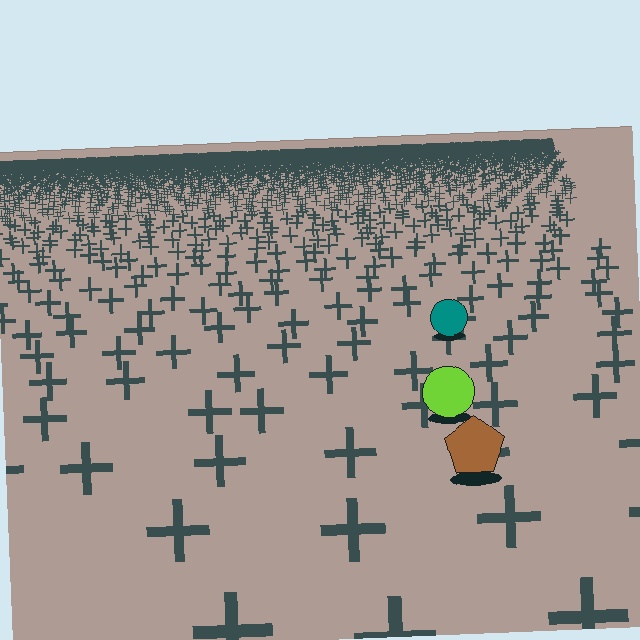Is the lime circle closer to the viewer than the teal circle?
Yes. The lime circle is closer — you can tell from the texture gradient: the ground texture is coarser near it.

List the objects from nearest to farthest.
From nearest to farthest: the brown pentagon, the lime circle, the teal circle.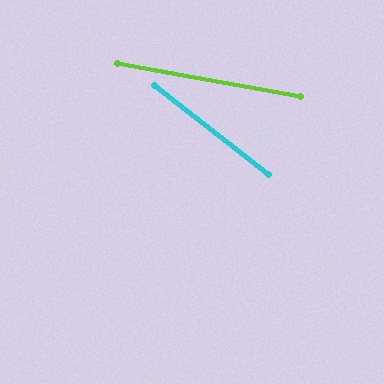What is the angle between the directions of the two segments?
Approximately 28 degrees.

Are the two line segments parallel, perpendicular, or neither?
Neither parallel nor perpendicular — they differ by about 28°.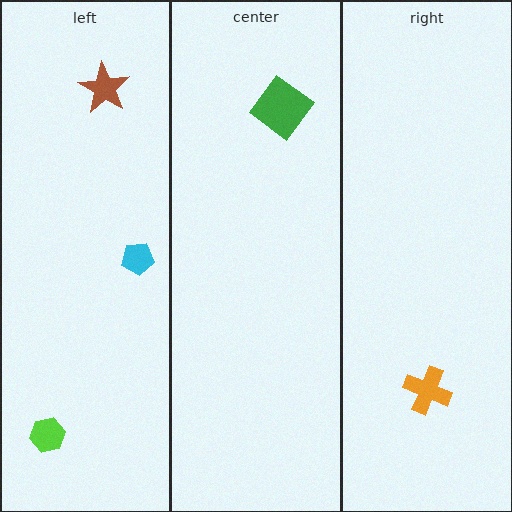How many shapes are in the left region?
3.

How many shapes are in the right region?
1.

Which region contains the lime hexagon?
The left region.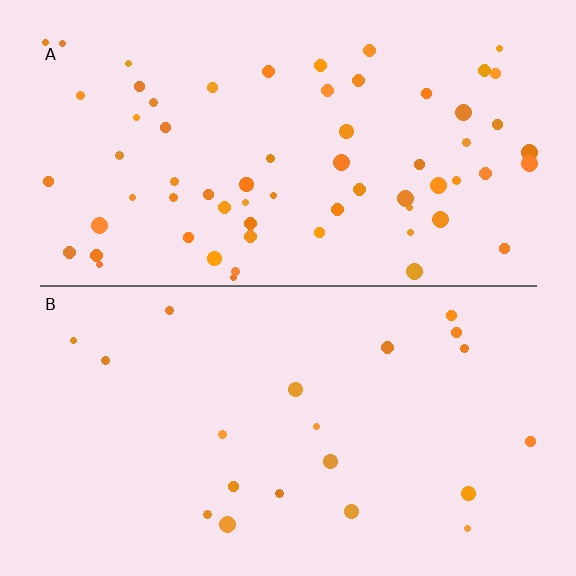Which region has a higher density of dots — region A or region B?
A (the top).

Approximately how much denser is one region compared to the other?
Approximately 3.2× — region A over region B.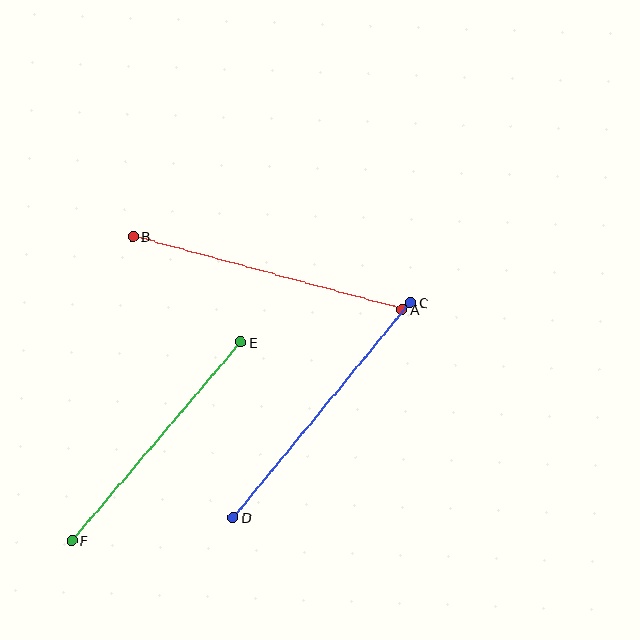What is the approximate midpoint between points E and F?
The midpoint is at approximately (156, 441) pixels.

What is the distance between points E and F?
The distance is approximately 261 pixels.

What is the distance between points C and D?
The distance is approximately 278 pixels.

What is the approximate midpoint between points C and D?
The midpoint is at approximately (322, 410) pixels.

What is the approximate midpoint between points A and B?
The midpoint is at approximately (268, 273) pixels.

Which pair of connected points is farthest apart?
Points A and B are farthest apart.